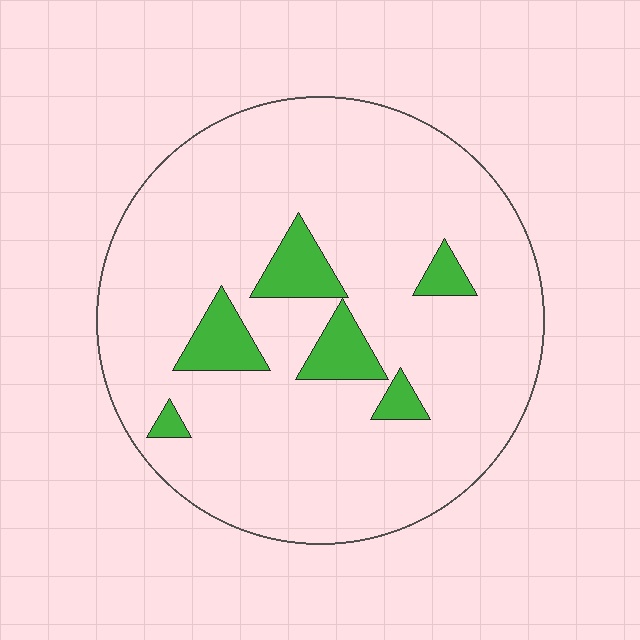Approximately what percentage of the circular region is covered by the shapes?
Approximately 10%.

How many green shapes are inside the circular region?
6.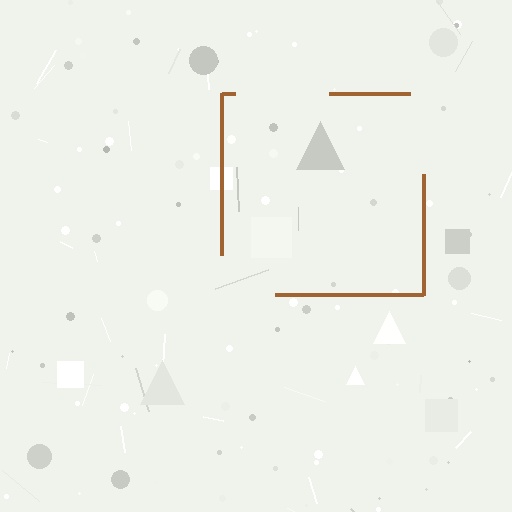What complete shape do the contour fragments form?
The contour fragments form a square.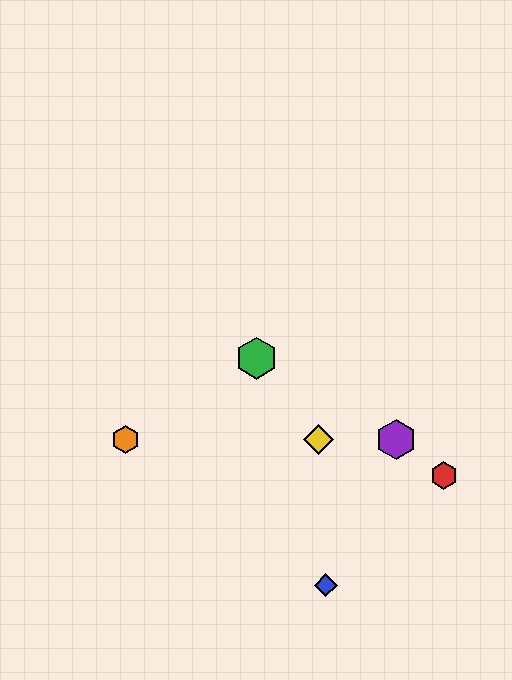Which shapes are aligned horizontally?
The yellow diamond, the purple hexagon, the orange hexagon are aligned horizontally.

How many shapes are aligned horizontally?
3 shapes (the yellow diamond, the purple hexagon, the orange hexagon) are aligned horizontally.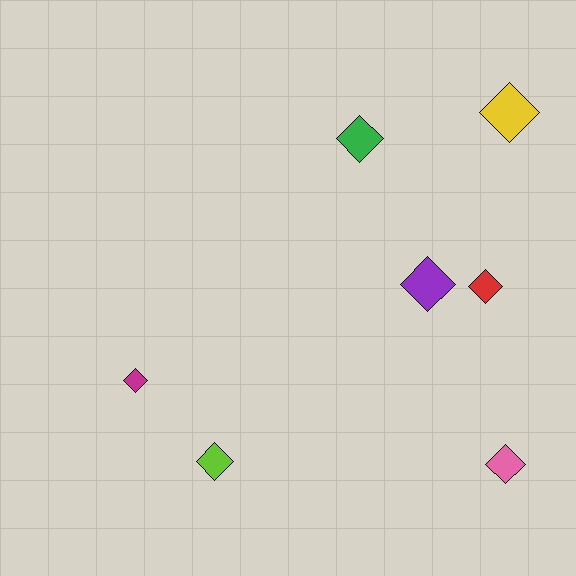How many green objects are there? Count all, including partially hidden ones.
There is 1 green object.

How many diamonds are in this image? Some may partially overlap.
There are 7 diamonds.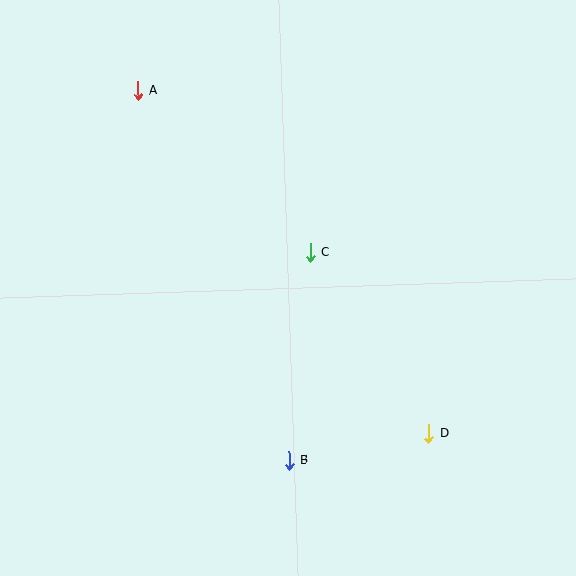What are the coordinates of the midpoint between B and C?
The midpoint between B and C is at (299, 357).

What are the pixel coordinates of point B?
Point B is at (289, 460).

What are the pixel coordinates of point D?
Point D is at (429, 434).